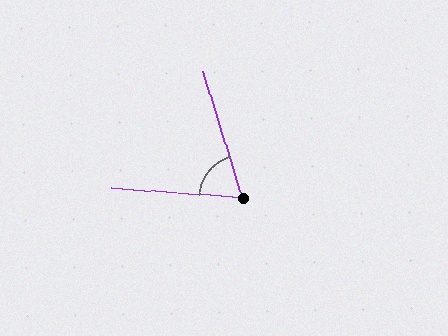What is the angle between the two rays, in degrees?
Approximately 68 degrees.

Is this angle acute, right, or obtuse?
It is acute.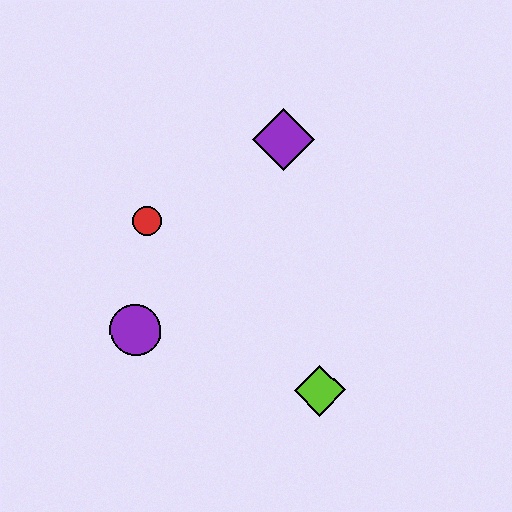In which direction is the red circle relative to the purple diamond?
The red circle is to the left of the purple diamond.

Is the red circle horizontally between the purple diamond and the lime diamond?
No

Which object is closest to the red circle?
The purple circle is closest to the red circle.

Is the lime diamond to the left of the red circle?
No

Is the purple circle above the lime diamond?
Yes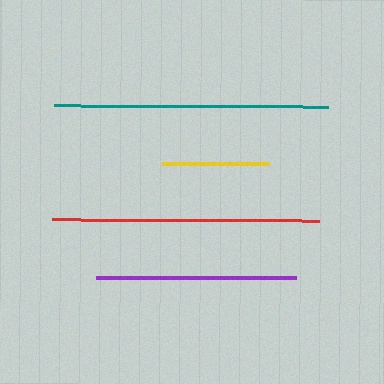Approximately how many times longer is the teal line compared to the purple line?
The teal line is approximately 1.4 times the length of the purple line.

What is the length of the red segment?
The red segment is approximately 267 pixels long.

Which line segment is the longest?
The teal line is the longest at approximately 274 pixels.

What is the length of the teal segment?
The teal segment is approximately 274 pixels long.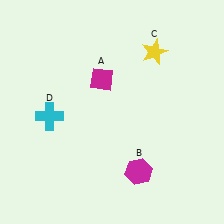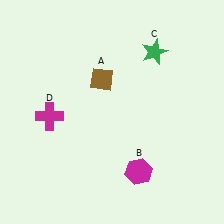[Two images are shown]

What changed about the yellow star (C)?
In Image 1, C is yellow. In Image 2, it changed to green.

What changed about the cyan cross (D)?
In Image 1, D is cyan. In Image 2, it changed to magenta.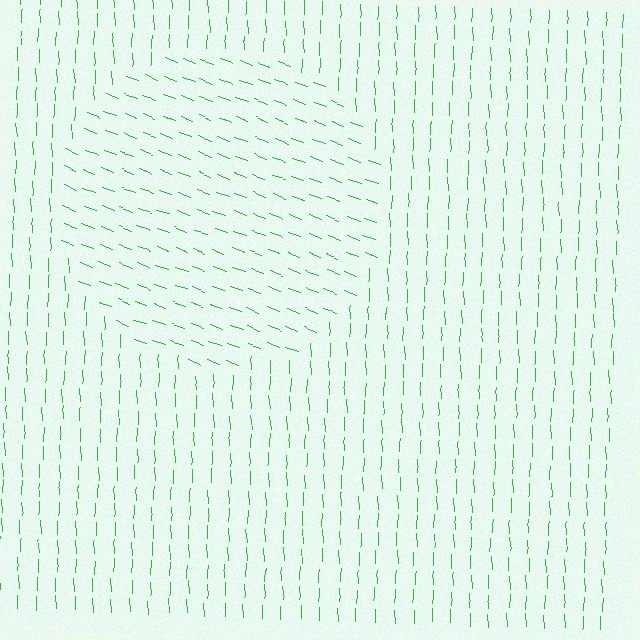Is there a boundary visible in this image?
Yes, there is a texture boundary formed by a change in line orientation.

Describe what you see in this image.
The image is filled with small green line segments. A circle region in the image has lines oriented differently from the surrounding lines, creating a visible texture boundary.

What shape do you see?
I see a circle.